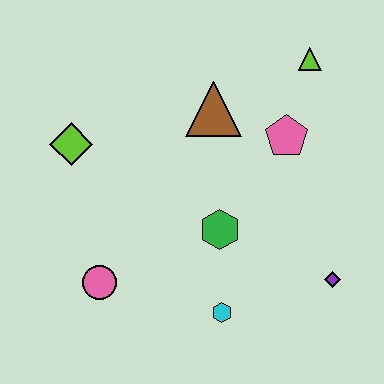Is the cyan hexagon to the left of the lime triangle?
Yes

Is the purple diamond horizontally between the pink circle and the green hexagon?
No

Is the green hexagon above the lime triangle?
No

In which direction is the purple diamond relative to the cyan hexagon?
The purple diamond is to the right of the cyan hexagon.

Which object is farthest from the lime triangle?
The pink circle is farthest from the lime triangle.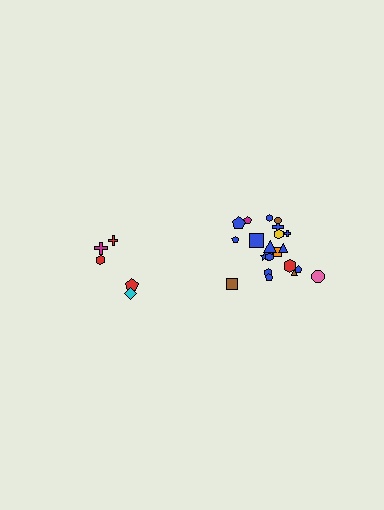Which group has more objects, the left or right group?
The right group.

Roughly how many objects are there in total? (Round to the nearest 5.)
Roughly 25 objects in total.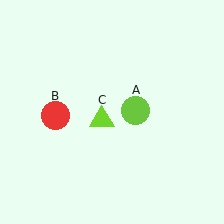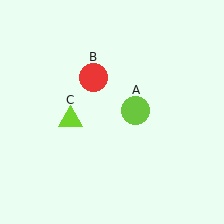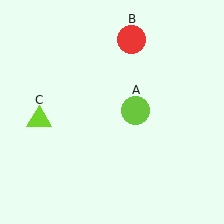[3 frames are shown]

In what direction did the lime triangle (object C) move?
The lime triangle (object C) moved left.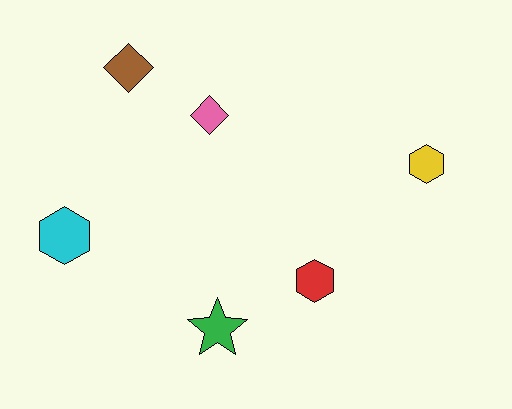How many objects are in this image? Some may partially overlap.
There are 6 objects.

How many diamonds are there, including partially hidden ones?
There are 2 diamonds.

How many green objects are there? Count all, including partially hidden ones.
There is 1 green object.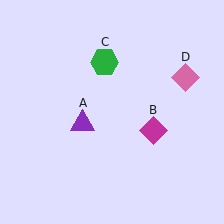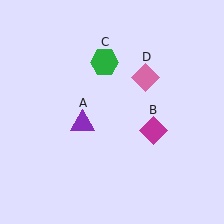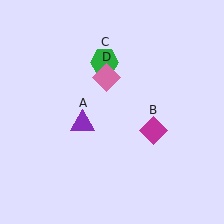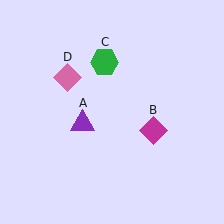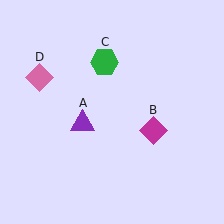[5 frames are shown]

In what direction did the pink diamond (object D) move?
The pink diamond (object D) moved left.